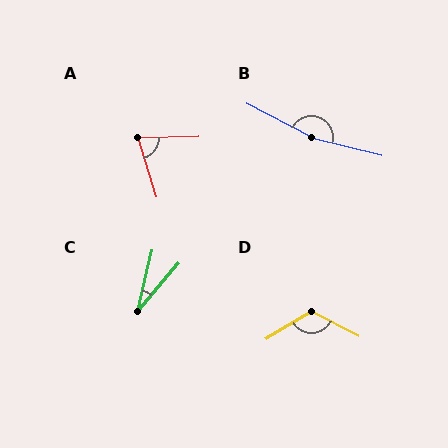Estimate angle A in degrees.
Approximately 75 degrees.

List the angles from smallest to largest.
C (27°), A (75°), D (122°), B (166°).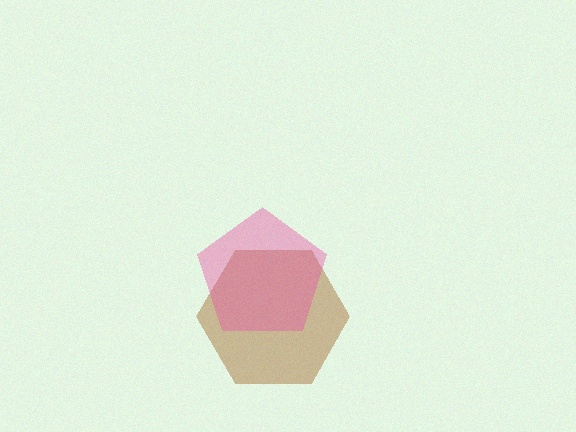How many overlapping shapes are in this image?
There are 2 overlapping shapes in the image.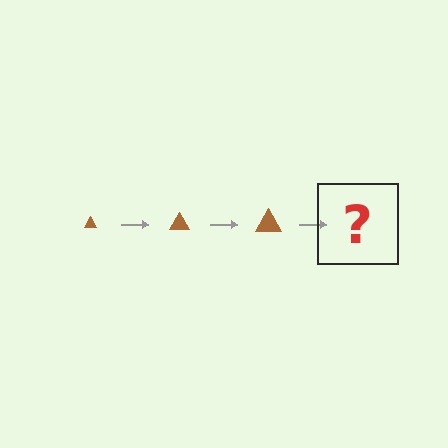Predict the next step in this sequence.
The next step is a brown triangle, larger than the previous one.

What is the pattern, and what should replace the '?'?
The pattern is that the triangle gets progressively larger each step. The '?' should be a brown triangle, larger than the previous one.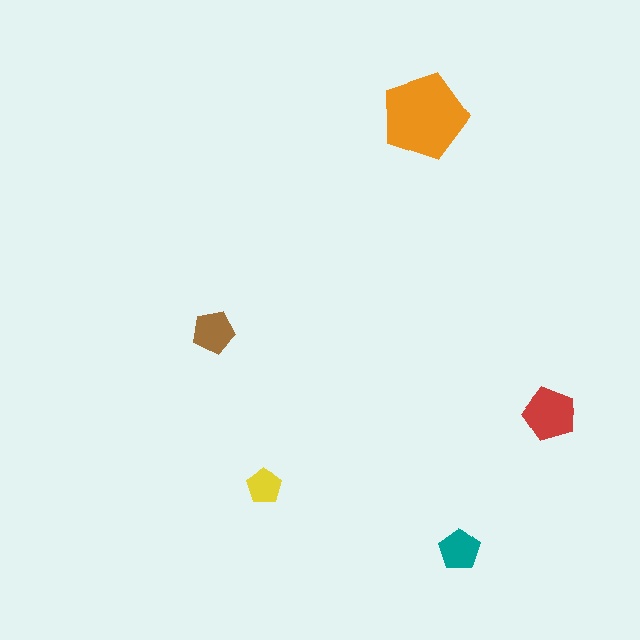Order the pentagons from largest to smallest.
the orange one, the red one, the brown one, the teal one, the yellow one.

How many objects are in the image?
There are 5 objects in the image.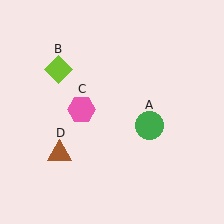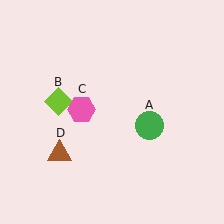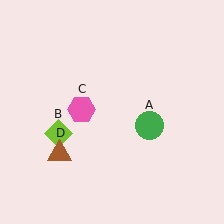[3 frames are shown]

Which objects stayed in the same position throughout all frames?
Green circle (object A) and pink hexagon (object C) and brown triangle (object D) remained stationary.